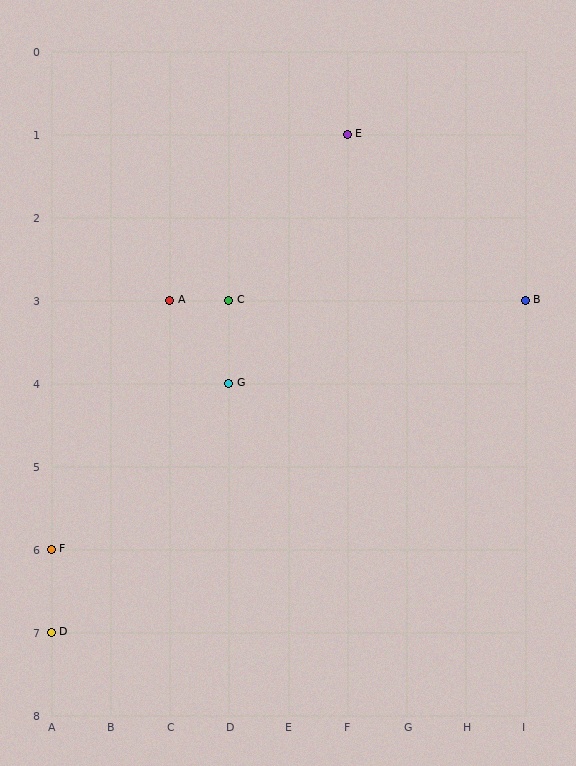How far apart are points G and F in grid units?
Points G and F are 3 columns and 2 rows apart (about 3.6 grid units diagonally).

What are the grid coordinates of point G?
Point G is at grid coordinates (D, 4).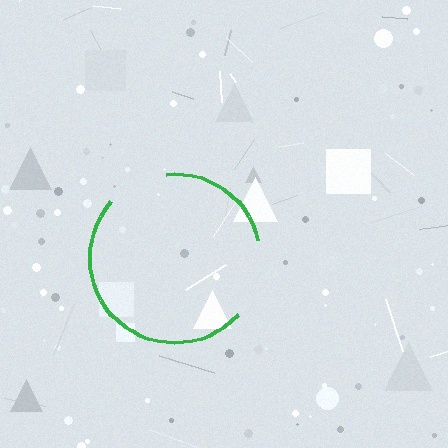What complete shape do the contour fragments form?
The contour fragments form a circle.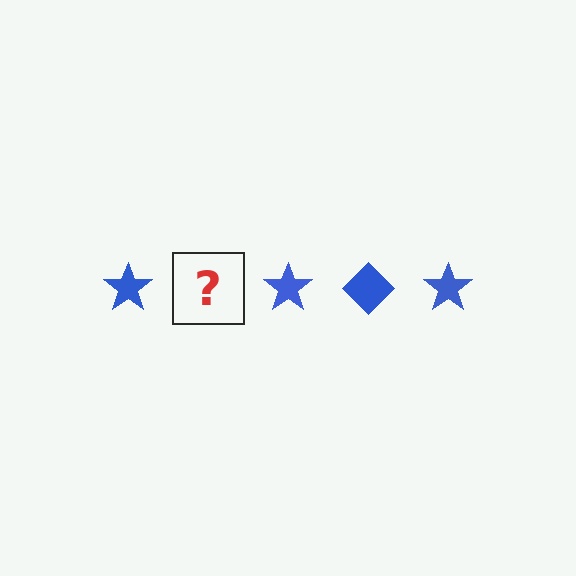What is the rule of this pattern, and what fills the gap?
The rule is that the pattern cycles through star, diamond shapes in blue. The gap should be filled with a blue diamond.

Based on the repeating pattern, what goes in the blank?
The blank should be a blue diamond.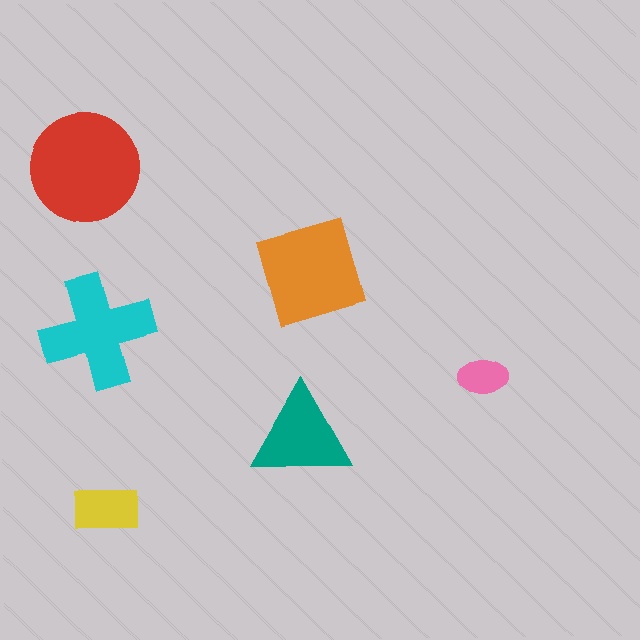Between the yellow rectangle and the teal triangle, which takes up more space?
The teal triangle.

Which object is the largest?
The red circle.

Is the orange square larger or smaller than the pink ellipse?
Larger.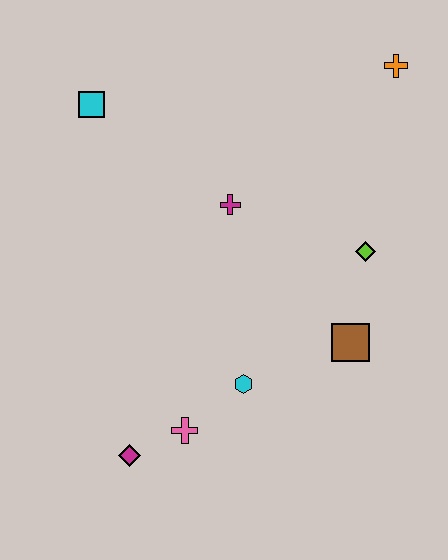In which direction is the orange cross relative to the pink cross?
The orange cross is above the pink cross.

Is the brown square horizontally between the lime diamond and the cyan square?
Yes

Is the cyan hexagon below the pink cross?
No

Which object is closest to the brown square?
The lime diamond is closest to the brown square.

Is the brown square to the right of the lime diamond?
No